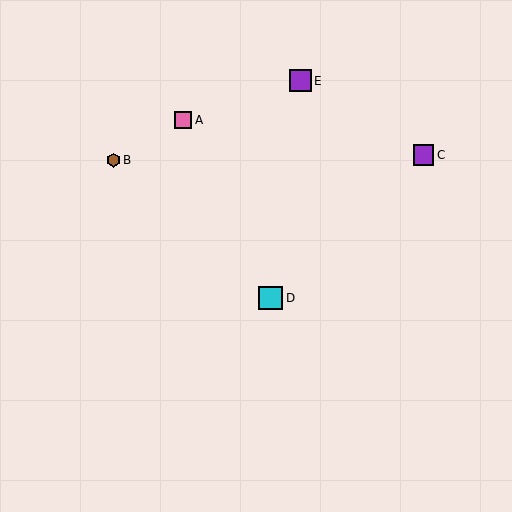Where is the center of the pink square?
The center of the pink square is at (183, 120).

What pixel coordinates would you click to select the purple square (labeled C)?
Click at (424, 155) to select the purple square C.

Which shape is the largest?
The cyan square (labeled D) is the largest.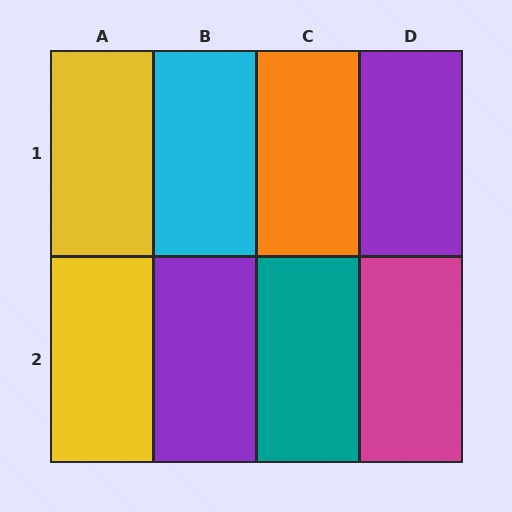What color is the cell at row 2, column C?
Teal.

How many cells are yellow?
2 cells are yellow.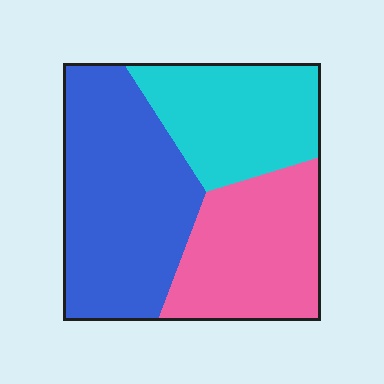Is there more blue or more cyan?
Blue.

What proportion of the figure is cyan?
Cyan covers about 25% of the figure.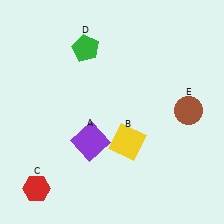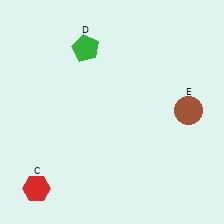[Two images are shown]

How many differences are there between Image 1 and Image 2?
There are 2 differences between the two images.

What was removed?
The purple square (A), the yellow square (B) were removed in Image 2.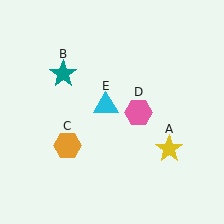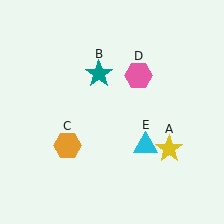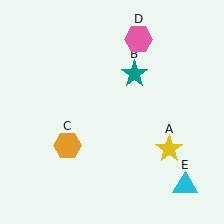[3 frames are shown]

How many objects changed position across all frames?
3 objects changed position: teal star (object B), pink hexagon (object D), cyan triangle (object E).